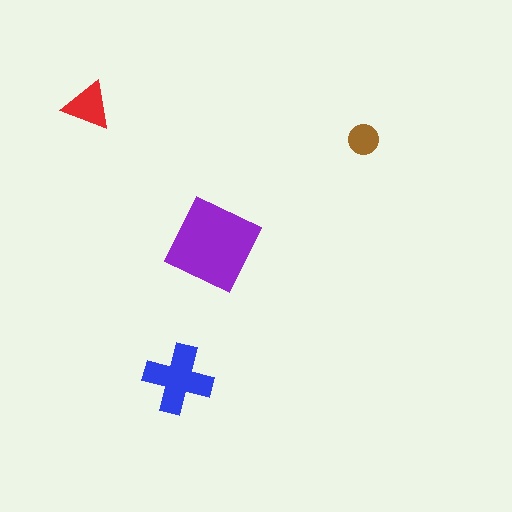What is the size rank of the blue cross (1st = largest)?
2nd.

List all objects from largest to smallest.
The purple diamond, the blue cross, the red triangle, the brown circle.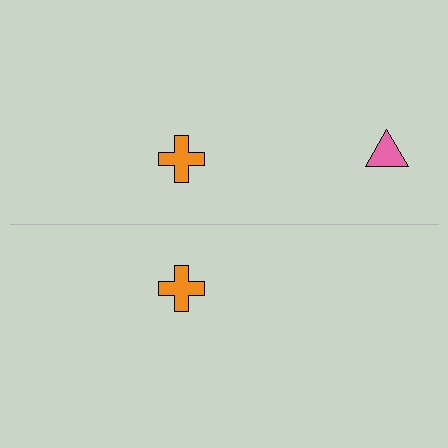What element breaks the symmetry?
A pink triangle is missing from the bottom side.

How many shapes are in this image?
There are 3 shapes in this image.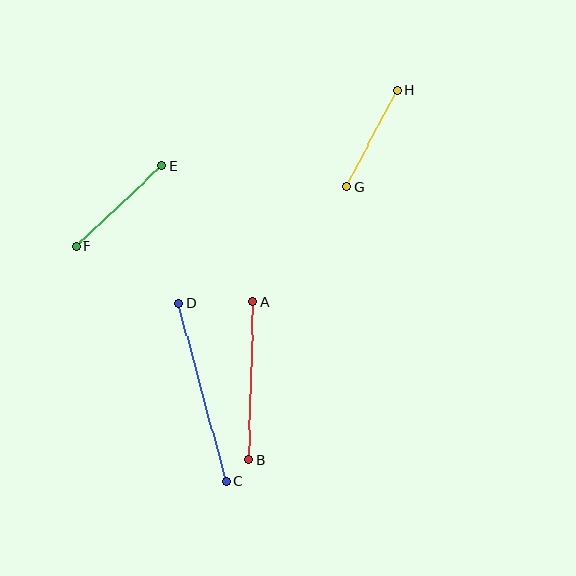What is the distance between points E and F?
The distance is approximately 117 pixels.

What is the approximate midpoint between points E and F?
The midpoint is at approximately (119, 206) pixels.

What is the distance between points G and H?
The distance is approximately 109 pixels.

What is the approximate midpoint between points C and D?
The midpoint is at approximately (203, 392) pixels.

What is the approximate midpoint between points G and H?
The midpoint is at approximately (372, 138) pixels.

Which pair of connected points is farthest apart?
Points C and D are farthest apart.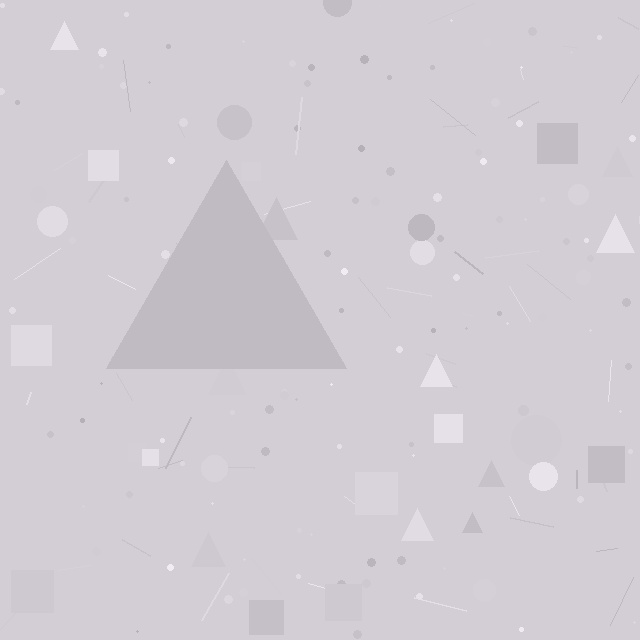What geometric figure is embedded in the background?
A triangle is embedded in the background.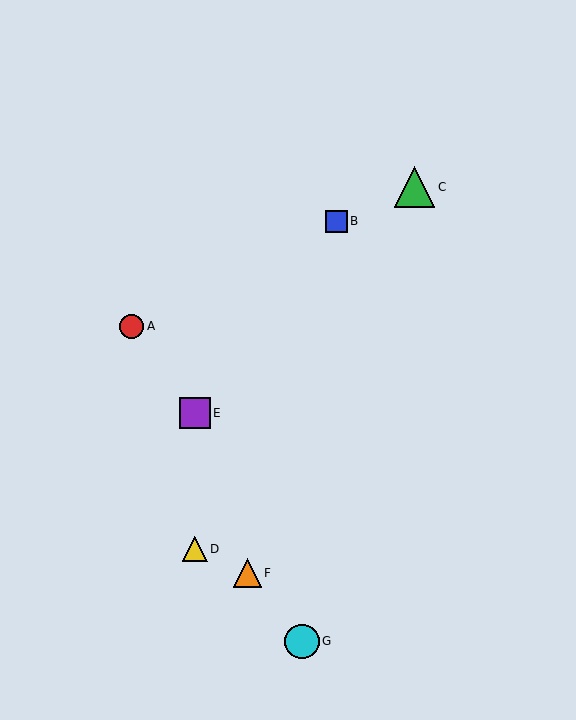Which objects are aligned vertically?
Objects D, E are aligned vertically.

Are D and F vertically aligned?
No, D is at x≈195 and F is at x≈247.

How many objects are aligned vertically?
2 objects (D, E) are aligned vertically.